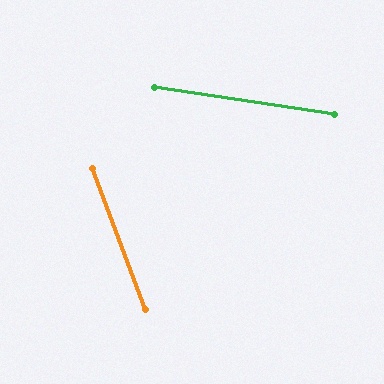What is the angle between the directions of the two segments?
Approximately 61 degrees.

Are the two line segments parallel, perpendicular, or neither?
Neither parallel nor perpendicular — they differ by about 61°.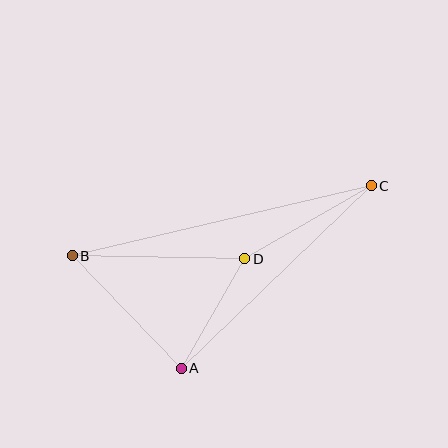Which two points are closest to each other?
Points A and D are closest to each other.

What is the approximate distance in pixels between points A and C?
The distance between A and C is approximately 264 pixels.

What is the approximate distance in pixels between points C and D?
The distance between C and D is approximately 146 pixels.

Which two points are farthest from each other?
Points B and C are farthest from each other.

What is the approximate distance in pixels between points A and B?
The distance between A and B is approximately 156 pixels.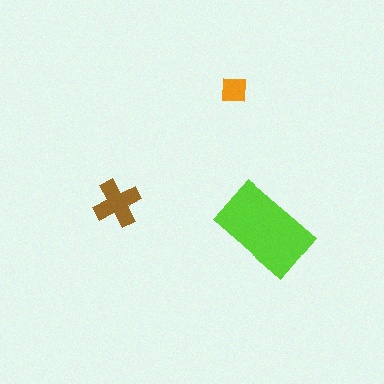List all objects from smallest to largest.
The orange square, the brown cross, the lime rectangle.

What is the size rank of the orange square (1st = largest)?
3rd.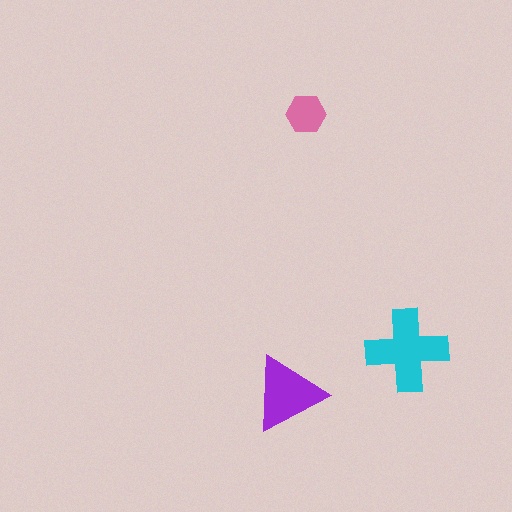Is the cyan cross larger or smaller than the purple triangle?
Larger.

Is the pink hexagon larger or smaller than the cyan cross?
Smaller.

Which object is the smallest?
The pink hexagon.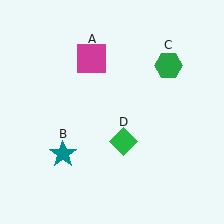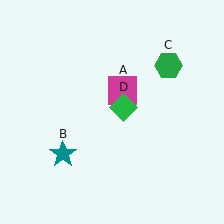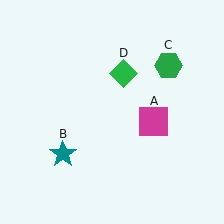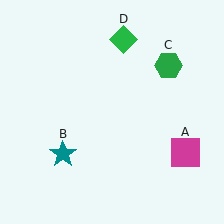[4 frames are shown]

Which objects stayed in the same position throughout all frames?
Teal star (object B) and green hexagon (object C) remained stationary.